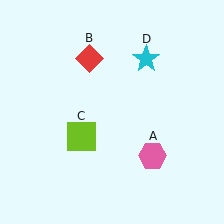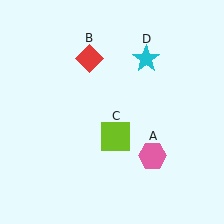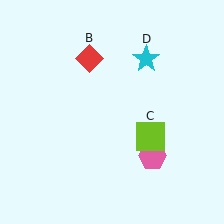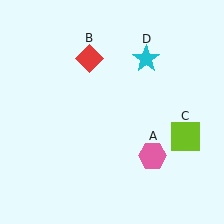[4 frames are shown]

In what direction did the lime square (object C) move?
The lime square (object C) moved right.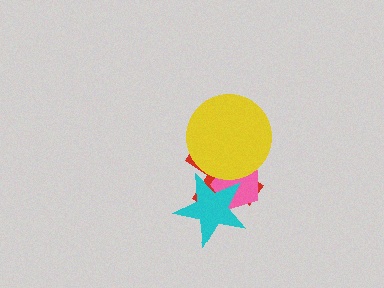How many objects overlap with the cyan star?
2 objects overlap with the cyan star.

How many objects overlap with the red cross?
3 objects overlap with the red cross.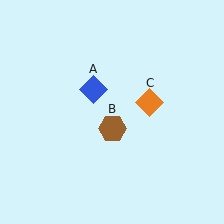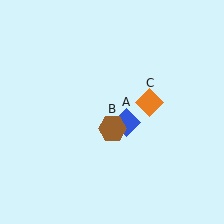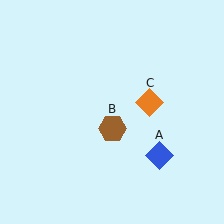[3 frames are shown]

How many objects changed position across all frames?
1 object changed position: blue diamond (object A).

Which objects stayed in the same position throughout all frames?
Brown hexagon (object B) and orange diamond (object C) remained stationary.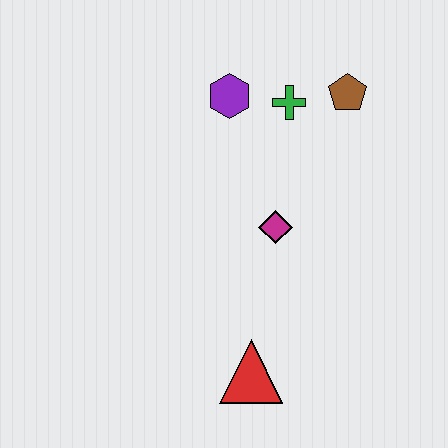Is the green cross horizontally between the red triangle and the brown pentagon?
Yes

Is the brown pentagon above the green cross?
Yes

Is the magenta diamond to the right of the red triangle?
Yes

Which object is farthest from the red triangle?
The brown pentagon is farthest from the red triangle.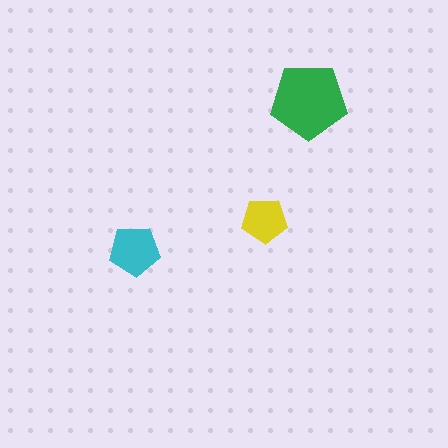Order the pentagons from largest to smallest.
the green one, the cyan one, the yellow one.